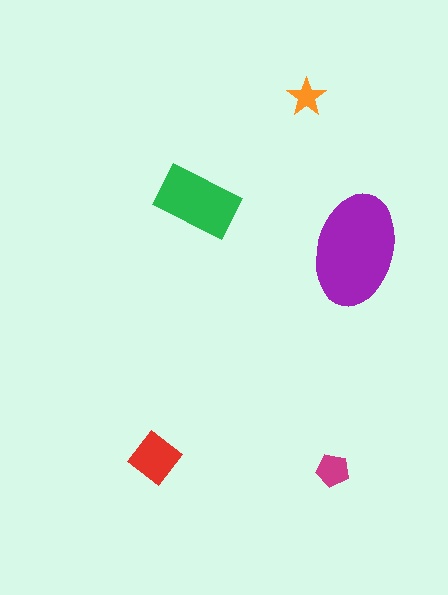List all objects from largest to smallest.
The purple ellipse, the green rectangle, the red diamond, the magenta pentagon, the orange star.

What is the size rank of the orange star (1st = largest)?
5th.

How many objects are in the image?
There are 5 objects in the image.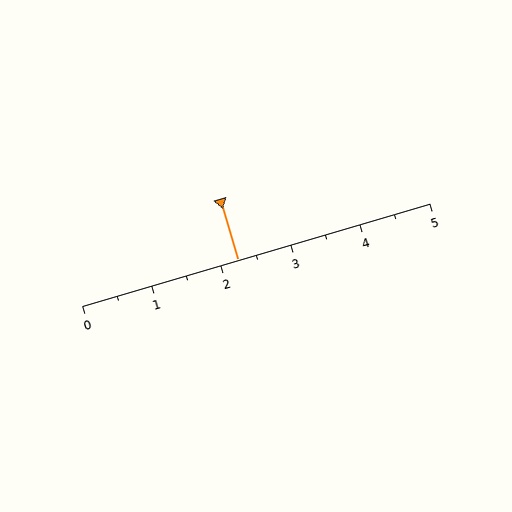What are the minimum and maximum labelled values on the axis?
The axis runs from 0 to 5.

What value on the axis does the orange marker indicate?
The marker indicates approximately 2.2.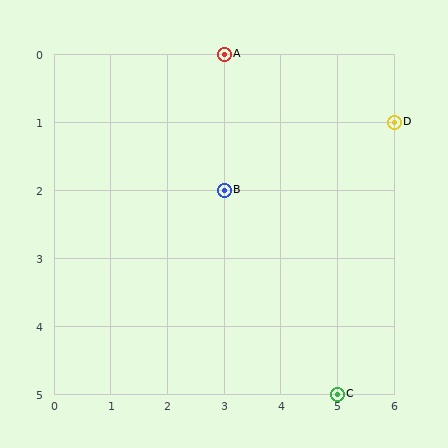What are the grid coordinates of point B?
Point B is at grid coordinates (3, 2).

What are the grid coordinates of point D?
Point D is at grid coordinates (6, 1).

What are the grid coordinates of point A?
Point A is at grid coordinates (3, 0).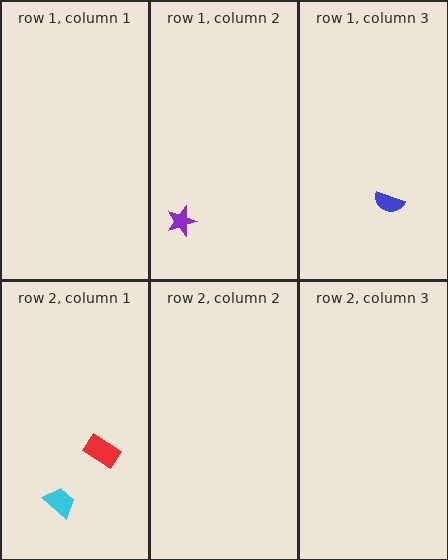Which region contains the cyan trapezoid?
The row 2, column 1 region.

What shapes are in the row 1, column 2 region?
The purple star.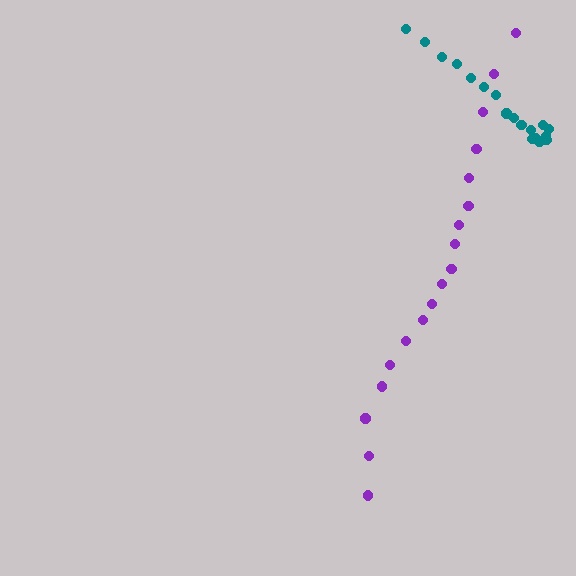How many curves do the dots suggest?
There are 2 distinct paths.